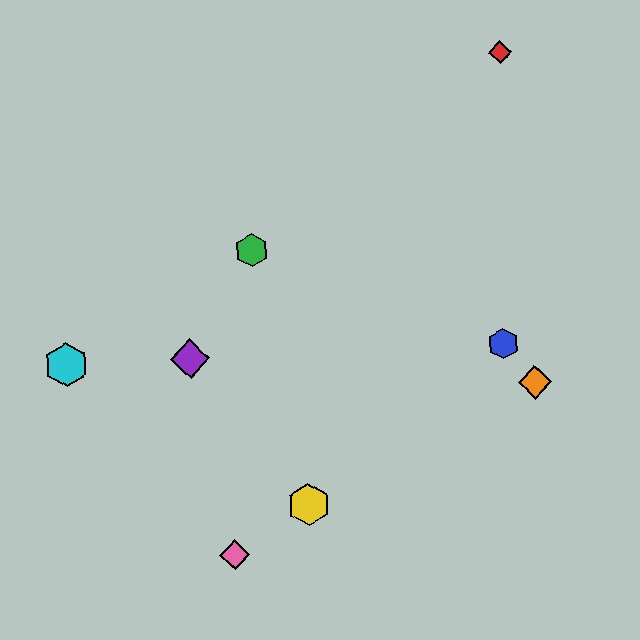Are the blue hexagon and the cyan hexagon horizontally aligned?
Yes, both are at y≈344.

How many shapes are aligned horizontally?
3 shapes (the blue hexagon, the purple diamond, the cyan hexagon) are aligned horizontally.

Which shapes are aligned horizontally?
The blue hexagon, the purple diamond, the cyan hexagon are aligned horizontally.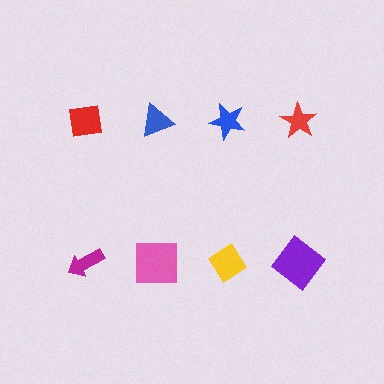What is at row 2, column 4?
A purple diamond.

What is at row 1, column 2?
A blue triangle.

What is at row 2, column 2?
A pink square.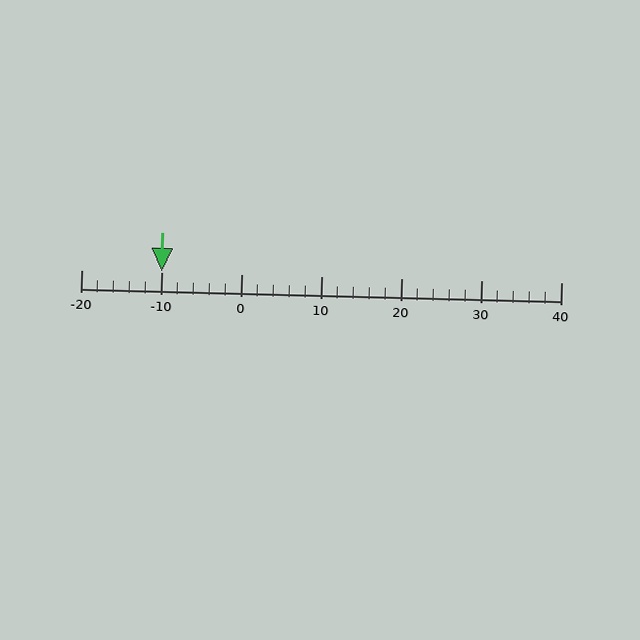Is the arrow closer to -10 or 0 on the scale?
The arrow is closer to -10.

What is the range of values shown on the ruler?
The ruler shows values from -20 to 40.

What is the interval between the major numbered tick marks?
The major tick marks are spaced 10 units apart.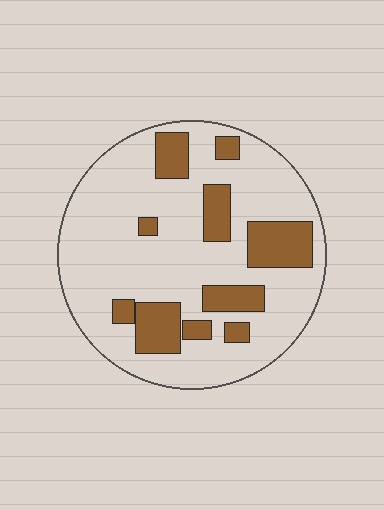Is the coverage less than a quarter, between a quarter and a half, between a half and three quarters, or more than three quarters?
Less than a quarter.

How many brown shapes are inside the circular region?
10.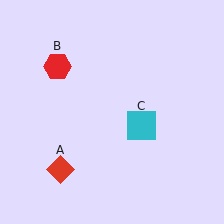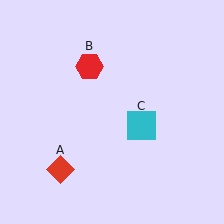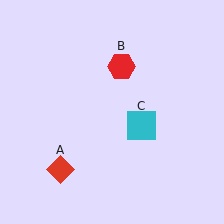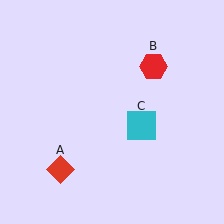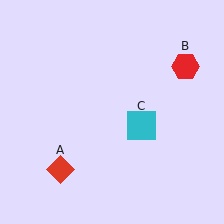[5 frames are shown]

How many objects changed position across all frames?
1 object changed position: red hexagon (object B).